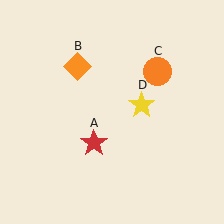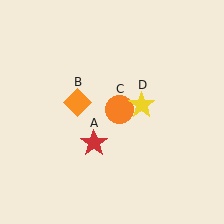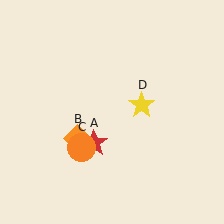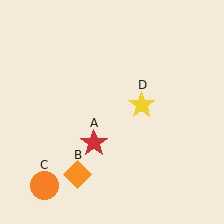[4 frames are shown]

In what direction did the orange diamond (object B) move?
The orange diamond (object B) moved down.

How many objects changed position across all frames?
2 objects changed position: orange diamond (object B), orange circle (object C).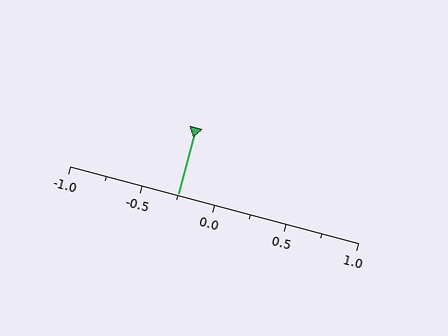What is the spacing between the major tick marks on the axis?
The major ticks are spaced 0.5 apart.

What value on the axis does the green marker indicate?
The marker indicates approximately -0.25.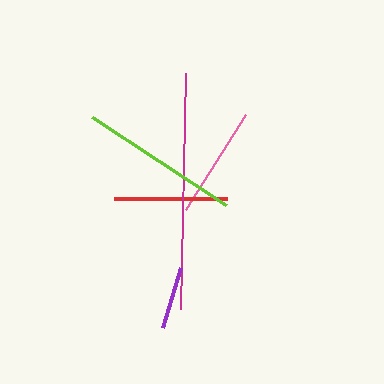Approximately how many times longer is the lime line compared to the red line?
The lime line is approximately 1.4 times the length of the red line.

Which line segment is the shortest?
The purple line is the shortest at approximately 63 pixels.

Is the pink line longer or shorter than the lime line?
The lime line is longer than the pink line.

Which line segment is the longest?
The magenta line is the longest at approximately 235 pixels.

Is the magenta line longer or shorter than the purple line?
The magenta line is longer than the purple line.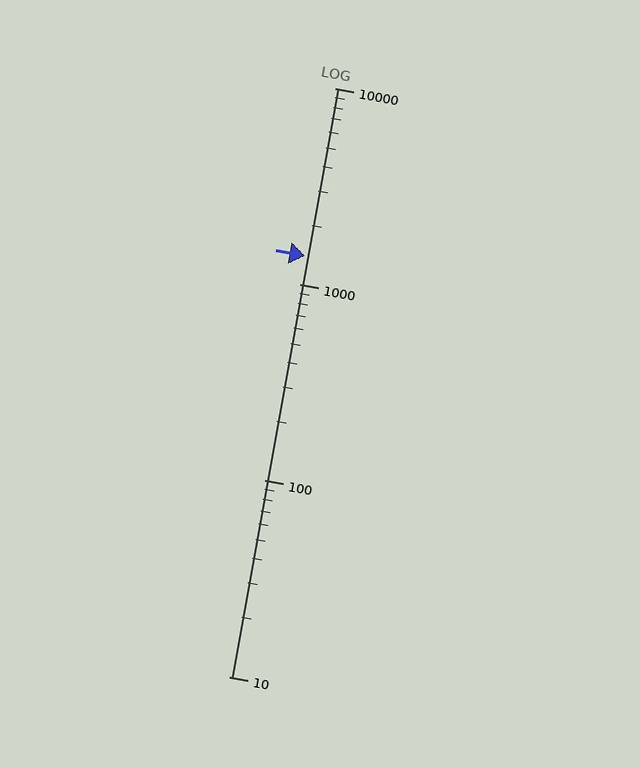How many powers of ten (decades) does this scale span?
The scale spans 3 decades, from 10 to 10000.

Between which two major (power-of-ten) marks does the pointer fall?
The pointer is between 1000 and 10000.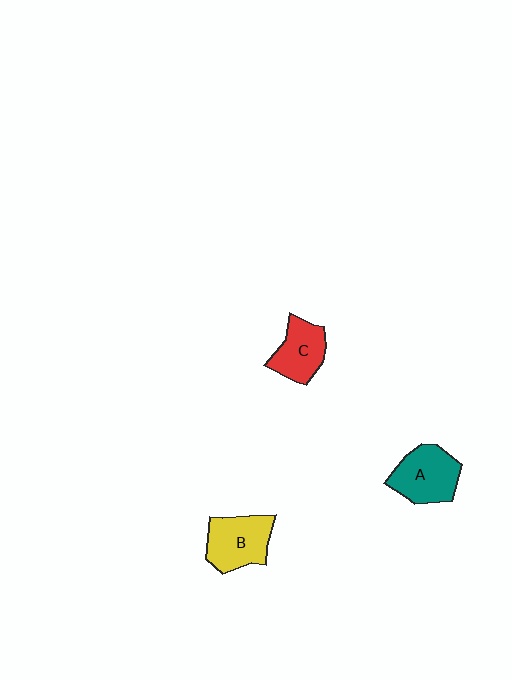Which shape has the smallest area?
Shape C (red).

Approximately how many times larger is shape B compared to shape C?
Approximately 1.2 times.